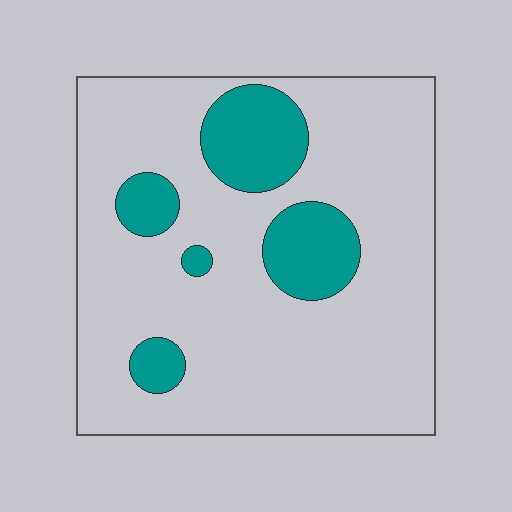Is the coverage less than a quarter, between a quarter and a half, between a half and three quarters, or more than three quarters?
Less than a quarter.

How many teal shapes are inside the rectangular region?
5.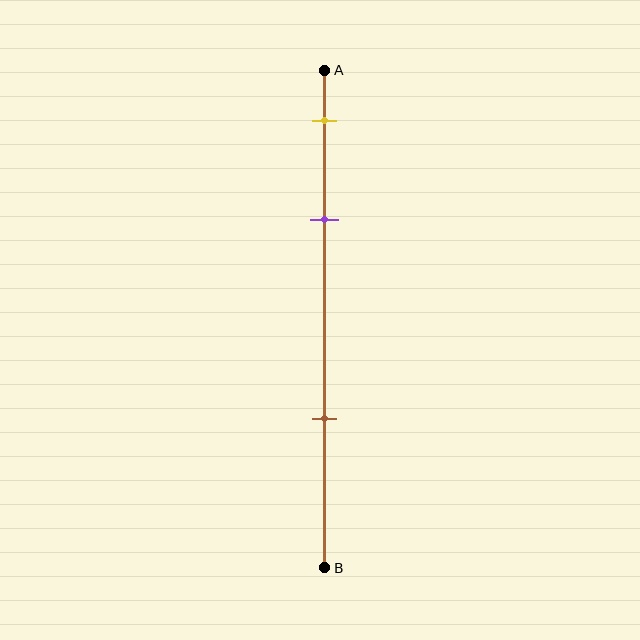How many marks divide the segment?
There are 3 marks dividing the segment.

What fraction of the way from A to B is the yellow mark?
The yellow mark is approximately 10% (0.1) of the way from A to B.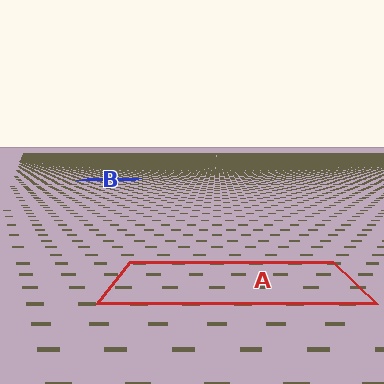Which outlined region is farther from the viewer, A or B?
Region B is farther from the viewer — the texture elements inside it appear smaller and more densely packed.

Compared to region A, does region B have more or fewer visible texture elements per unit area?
Region B has more texture elements per unit area — they are packed more densely because it is farther away.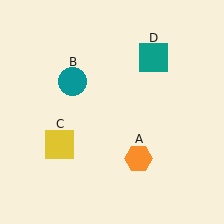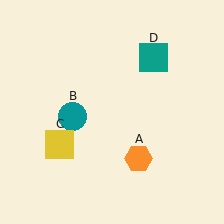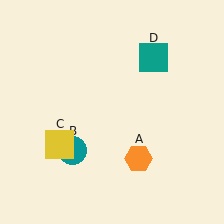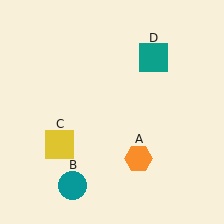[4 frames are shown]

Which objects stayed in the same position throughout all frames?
Orange hexagon (object A) and yellow square (object C) and teal square (object D) remained stationary.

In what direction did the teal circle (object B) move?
The teal circle (object B) moved down.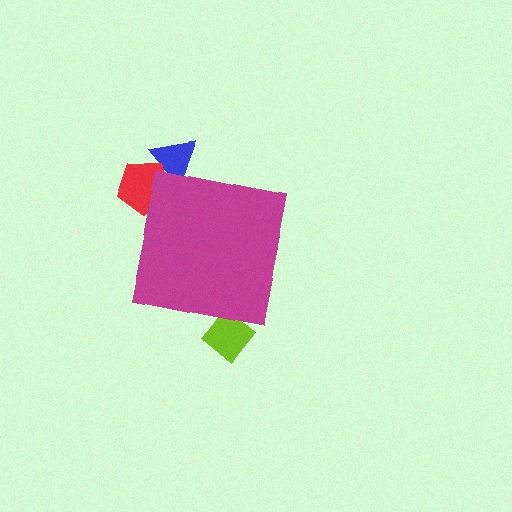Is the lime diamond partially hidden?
Yes, the lime diamond is partially hidden behind the magenta square.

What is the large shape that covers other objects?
A magenta square.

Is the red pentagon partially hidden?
Yes, the red pentagon is partially hidden behind the magenta square.